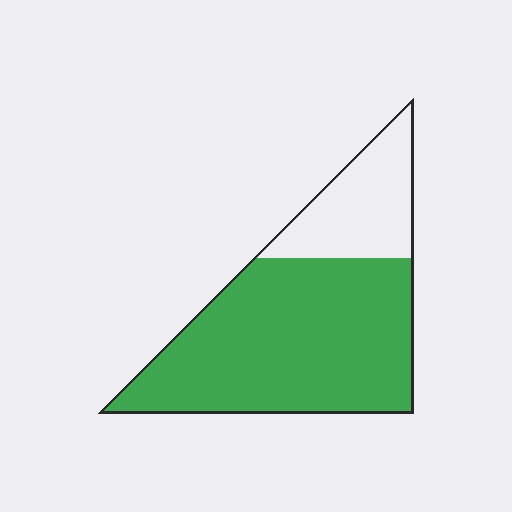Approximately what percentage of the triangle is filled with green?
Approximately 75%.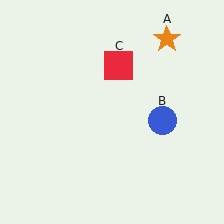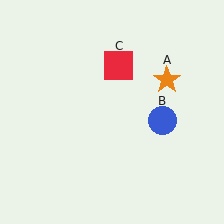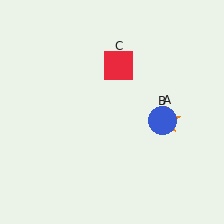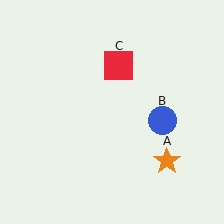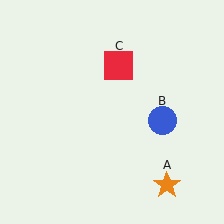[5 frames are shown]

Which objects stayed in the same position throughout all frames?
Blue circle (object B) and red square (object C) remained stationary.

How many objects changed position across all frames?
1 object changed position: orange star (object A).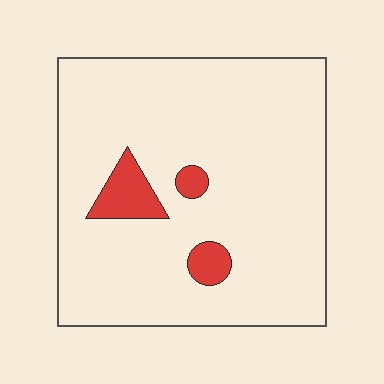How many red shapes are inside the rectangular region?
3.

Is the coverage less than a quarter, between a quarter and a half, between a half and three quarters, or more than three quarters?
Less than a quarter.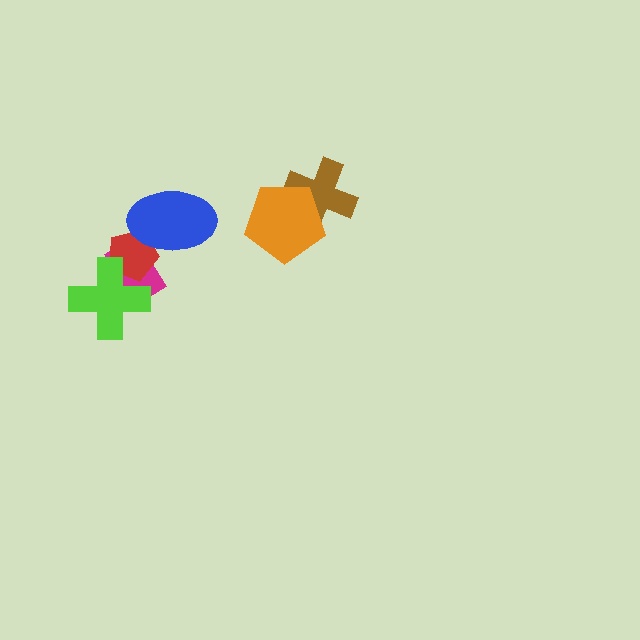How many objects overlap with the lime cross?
2 objects overlap with the lime cross.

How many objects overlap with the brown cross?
1 object overlaps with the brown cross.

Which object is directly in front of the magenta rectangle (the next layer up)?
The red pentagon is directly in front of the magenta rectangle.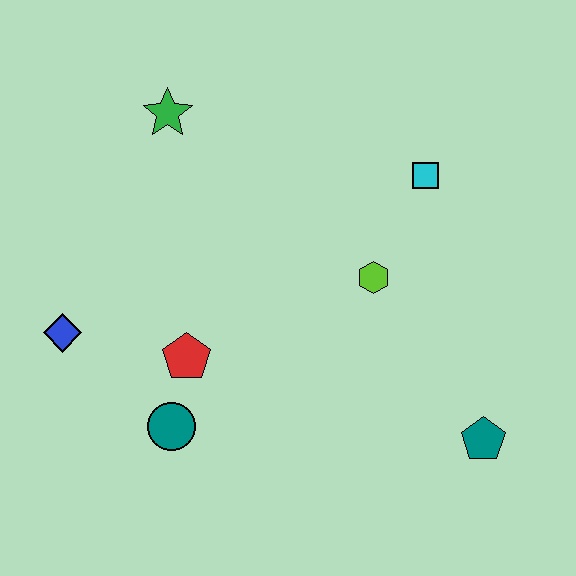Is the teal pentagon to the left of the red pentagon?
No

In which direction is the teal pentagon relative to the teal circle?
The teal pentagon is to the right of the teal circle.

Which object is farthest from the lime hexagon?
The blue diamond is farthest from the lime hexagon.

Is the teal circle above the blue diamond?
No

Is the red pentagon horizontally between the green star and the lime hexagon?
Yes